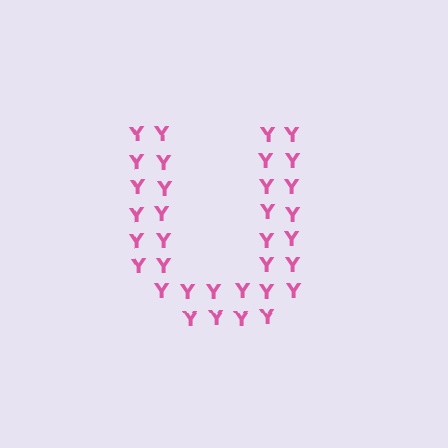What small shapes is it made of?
It is made of small letter Y's.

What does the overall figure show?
The overall figure shows the letter U.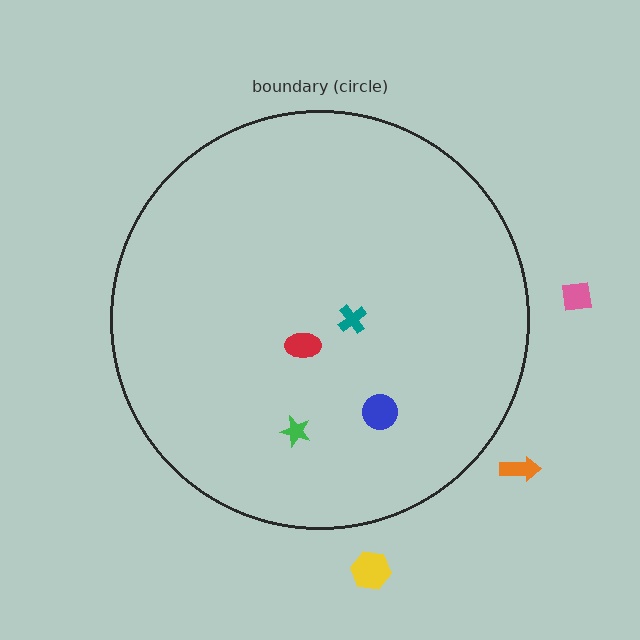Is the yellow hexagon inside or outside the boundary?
Outside.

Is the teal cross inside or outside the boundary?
Inside.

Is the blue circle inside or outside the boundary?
Inside.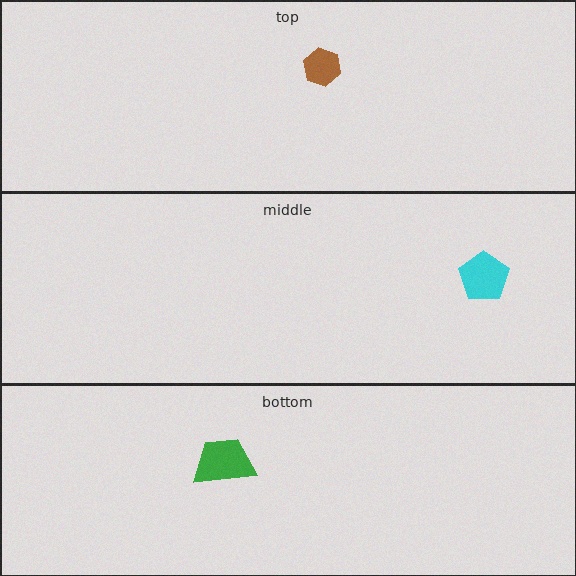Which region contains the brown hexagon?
The top region.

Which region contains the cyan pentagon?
The middle region.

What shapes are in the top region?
The brown hexagon.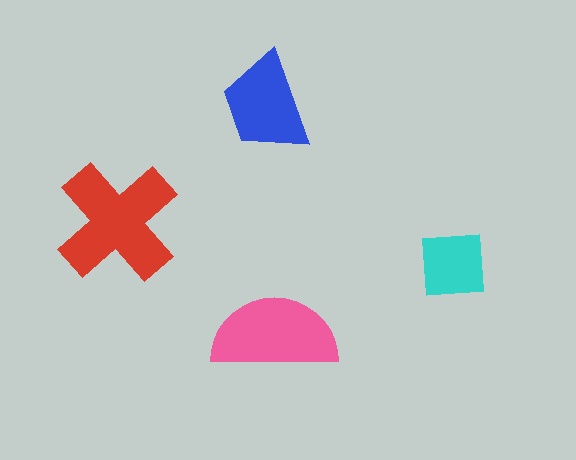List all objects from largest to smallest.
The red cross, the pink semicircle, the blue trapezoid, the cyan square.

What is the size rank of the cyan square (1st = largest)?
4th.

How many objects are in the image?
There are 4 objects in the image.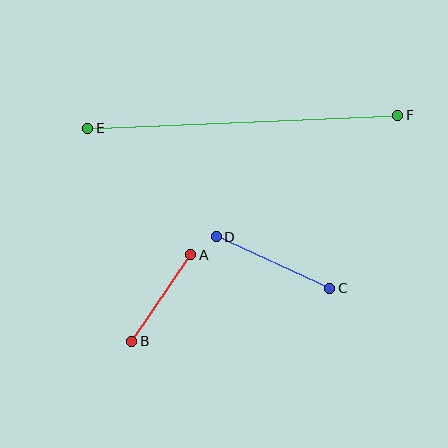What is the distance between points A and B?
The distance is approximately 104 pixels.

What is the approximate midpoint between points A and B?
The midpoint is at approximately (161, 298) pixels.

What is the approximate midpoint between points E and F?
The midpoint is at approximately (243, 122) pixels.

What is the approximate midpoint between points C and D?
The midpoint is at approximately (273, 262) pixels.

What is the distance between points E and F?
The distance is approximately 310 pixels.